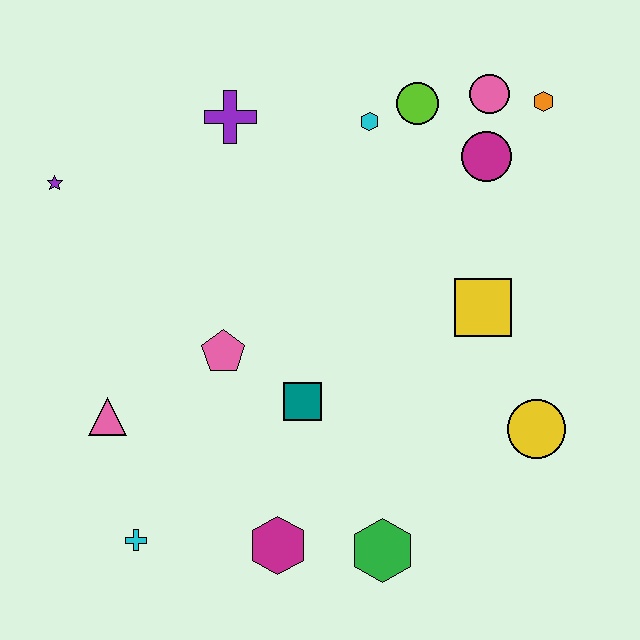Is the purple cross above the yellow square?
Yes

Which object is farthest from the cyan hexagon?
The cyan cross is farthest from the cyan hexagon.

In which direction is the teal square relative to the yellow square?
The teal square is to the left of the yellow square.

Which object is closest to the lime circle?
The cyan hexagon is closest to the lime circle.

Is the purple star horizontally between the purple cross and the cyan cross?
No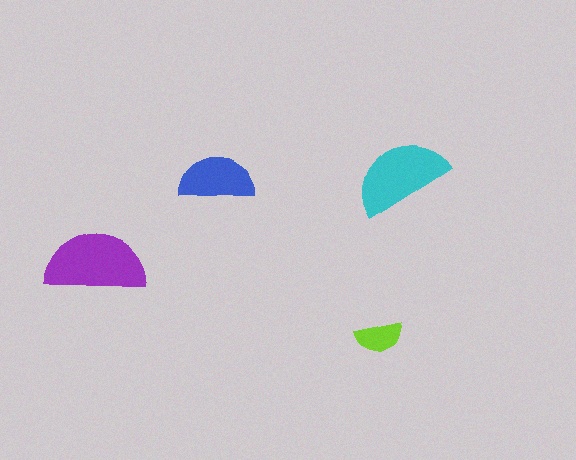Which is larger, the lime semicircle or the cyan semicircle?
The cyan one.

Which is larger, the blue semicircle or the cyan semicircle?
The cyan one.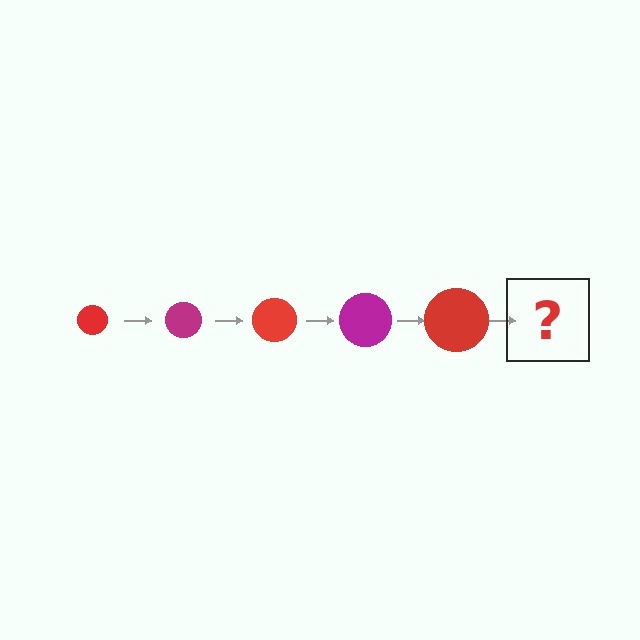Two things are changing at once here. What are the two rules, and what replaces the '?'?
The two rules are that the circle grows larger each step and the color cycles through red and magenta. The '?' should be a magenta circle, larger than the previous one.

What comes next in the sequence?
The next element should be a magenta circle, larger than the previous one.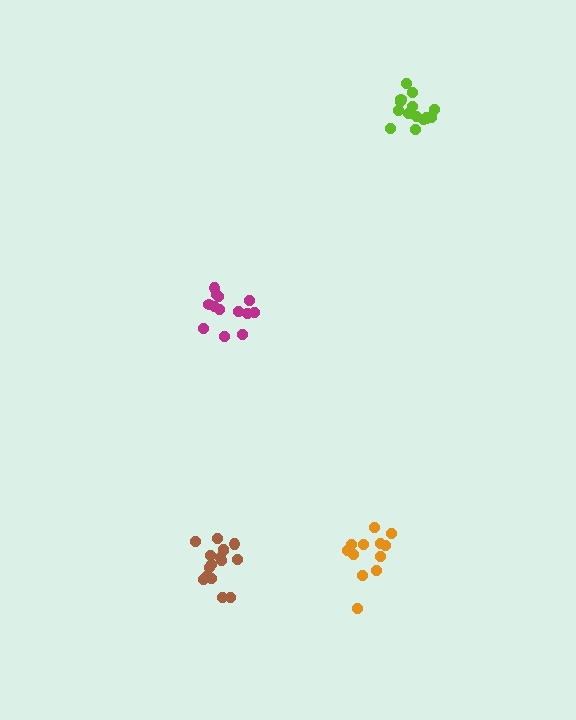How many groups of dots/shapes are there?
There are 4 groups.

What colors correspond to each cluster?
The clusters are colored: brown, lime, orange, magenta.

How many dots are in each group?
Group 1: 17 dots, Group 2: 14 dots, Group 3: 12 dots, Group 4: 13 dots (56 total).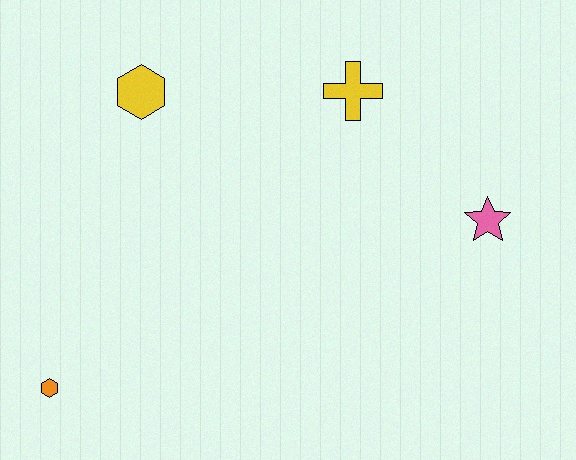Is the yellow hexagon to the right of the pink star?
No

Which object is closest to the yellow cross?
The pink star is closest to the yellow cross.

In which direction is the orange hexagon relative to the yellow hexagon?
The orange hexagon is below the yellow hexagon.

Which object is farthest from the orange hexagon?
The pink star is farthest from the orange hexagon.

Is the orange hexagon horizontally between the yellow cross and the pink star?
No